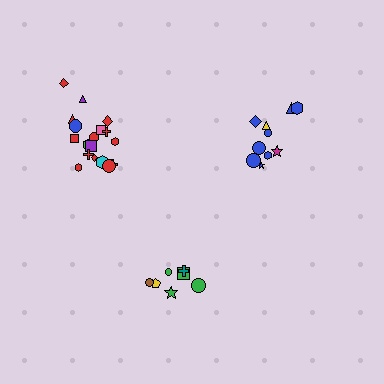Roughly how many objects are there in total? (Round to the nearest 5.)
Roughly 35 objects in total.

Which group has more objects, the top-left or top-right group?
The top-left group.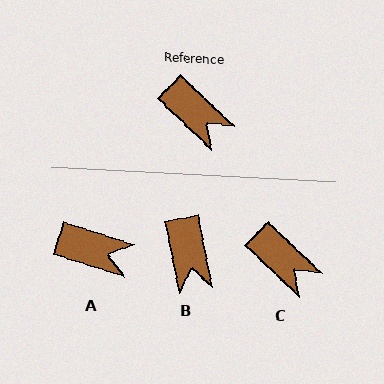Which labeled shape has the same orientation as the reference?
C.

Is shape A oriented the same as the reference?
No, it is off by about 26 degrees.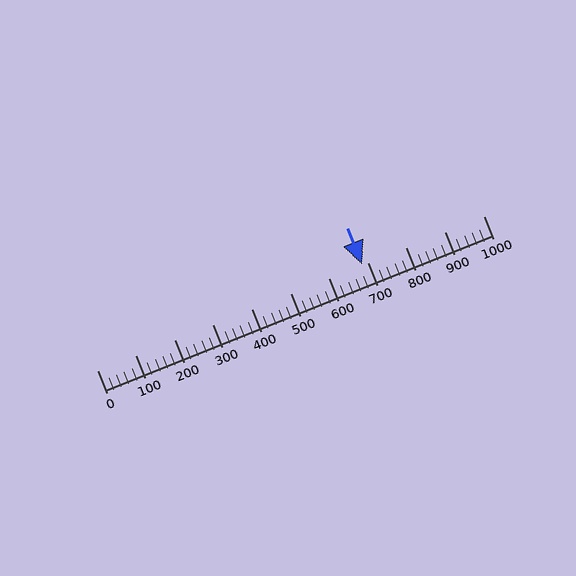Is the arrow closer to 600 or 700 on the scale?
The arrow is closer to 700.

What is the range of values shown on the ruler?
The ruler shows values from 0 to 1000.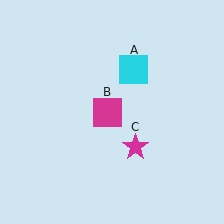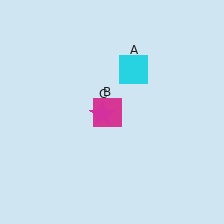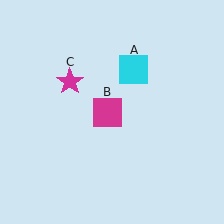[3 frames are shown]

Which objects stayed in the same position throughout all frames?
Cyan square (object A) and magenta square (object B) remained stationary.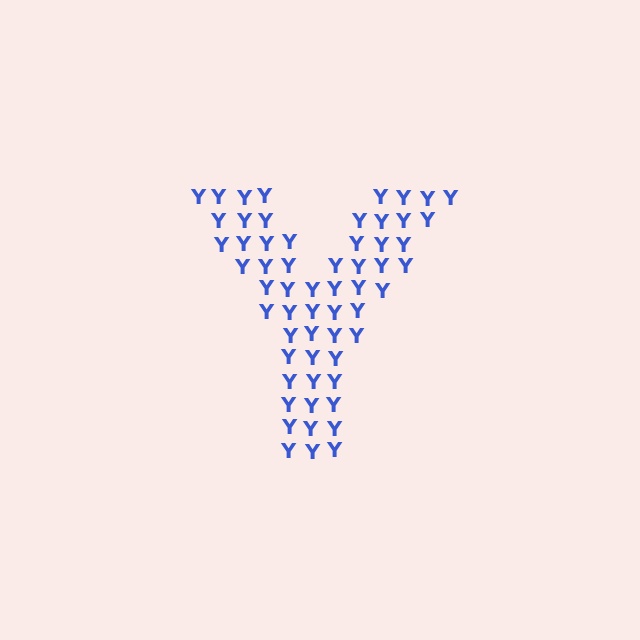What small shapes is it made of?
It is made of small letter Y's.